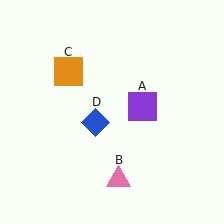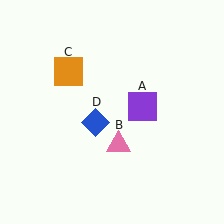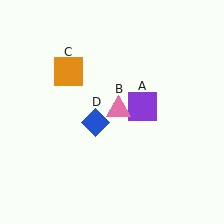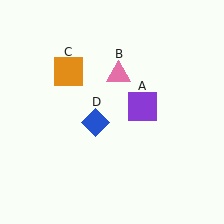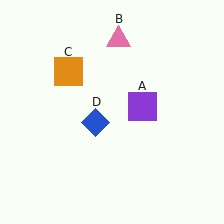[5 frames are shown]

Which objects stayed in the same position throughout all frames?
Purple square (object A) and orange square (object C) and blue diamond (object D) remained stationary.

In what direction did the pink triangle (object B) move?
The pink triangle (object B) moved up.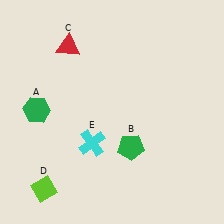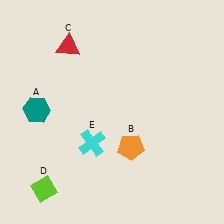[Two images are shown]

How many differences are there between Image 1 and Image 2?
There are 2 differences between the two images.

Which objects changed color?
A changed from green to teal. B changed from green to orange.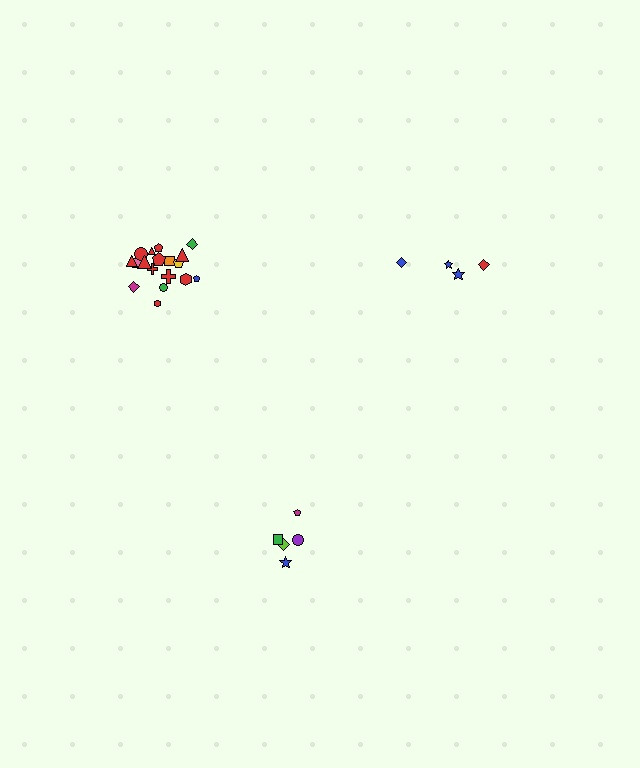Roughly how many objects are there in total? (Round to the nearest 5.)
Roughly 25 objects in total.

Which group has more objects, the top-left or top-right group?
The top-left group.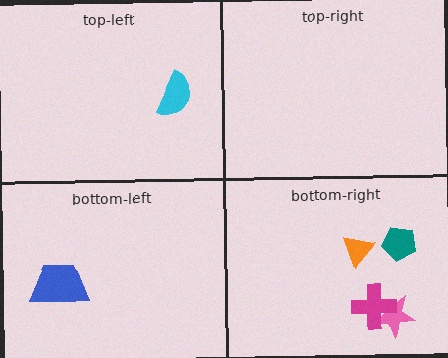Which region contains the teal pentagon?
The bottom-right region.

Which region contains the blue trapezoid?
The bottom-left region.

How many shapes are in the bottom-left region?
1.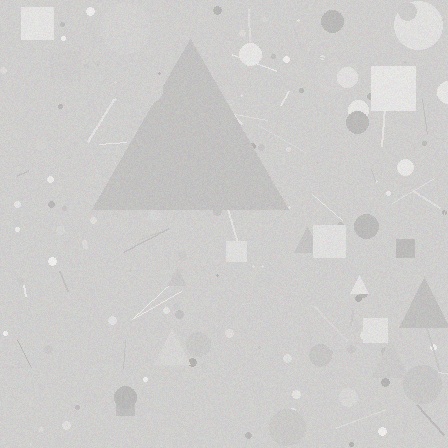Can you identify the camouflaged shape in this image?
The camouflaged shape is a triangle.